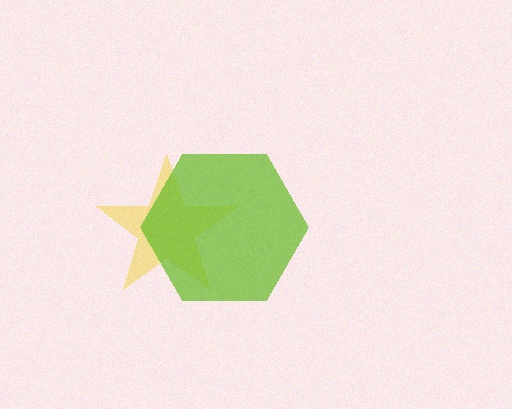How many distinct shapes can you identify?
There are 2 distinct shapes: a yellow star, a lime hexagon.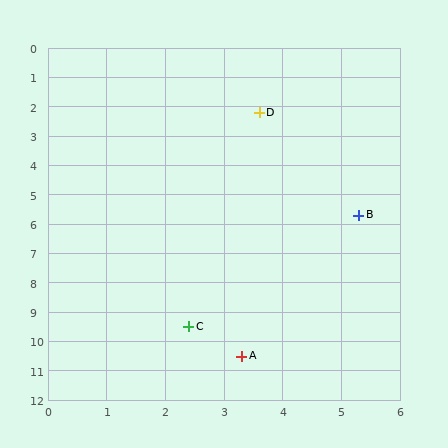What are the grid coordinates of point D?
Point D is at approximately (3.6, 2.2).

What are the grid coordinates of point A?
Point A is at approximately (3.3, 10.5).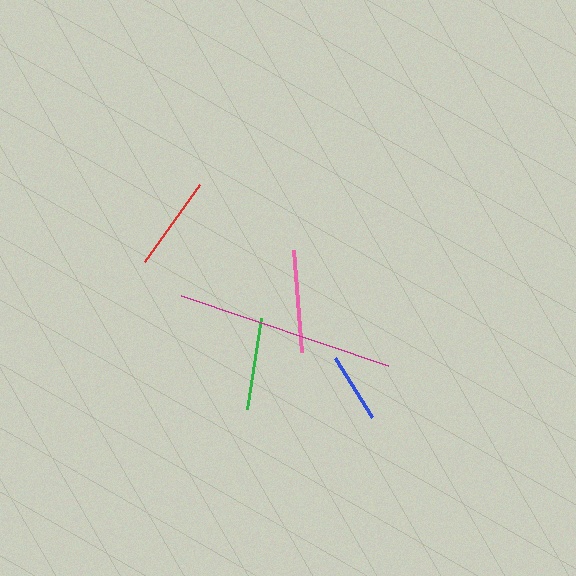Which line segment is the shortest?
The blue line is the shortest at approximately 70 pixels.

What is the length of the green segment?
The green segment is approximately 92 pixels long.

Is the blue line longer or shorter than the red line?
The red line is longer than the blue line.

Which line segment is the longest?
The magenta line is the longest at approximately 218 pixels.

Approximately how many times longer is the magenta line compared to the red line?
The magenta line is approximately 2.3 times the length of the red line.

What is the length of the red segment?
The red segment is approximately 95 pixels long.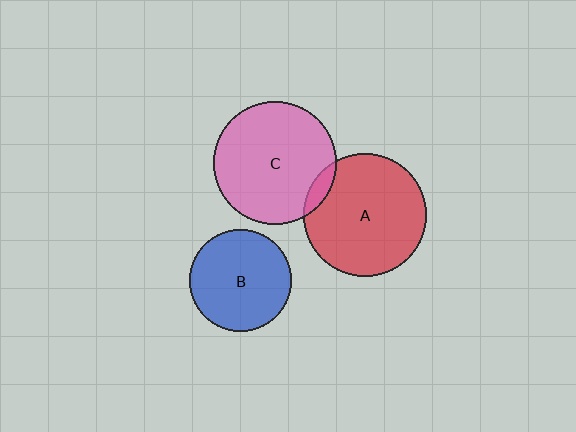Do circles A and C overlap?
Yes.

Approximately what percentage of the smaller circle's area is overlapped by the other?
Approximately 5%.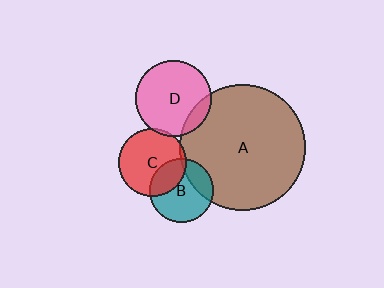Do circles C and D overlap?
Yes.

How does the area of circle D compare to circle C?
Approximately 1.2 times.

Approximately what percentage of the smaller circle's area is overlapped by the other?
Approximately 5%.